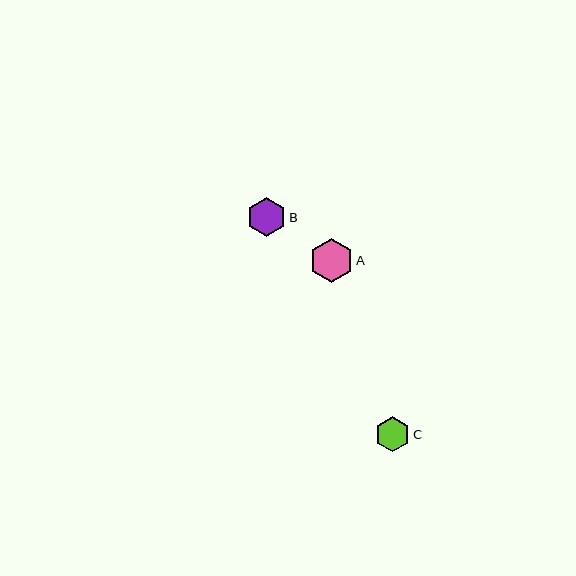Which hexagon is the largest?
Hexagon A is the largest with a size of approximately 43 pixels.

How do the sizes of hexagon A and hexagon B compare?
Hexagon A and hexagon B are approximately the same size.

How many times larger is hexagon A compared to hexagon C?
Hexagon A is approximately 1.2 times the size of hexagon C.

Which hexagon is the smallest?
Hexagon C is the smallest with a size of approximately 35 pixels.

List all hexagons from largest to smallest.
From largest to smallest: A, B, C.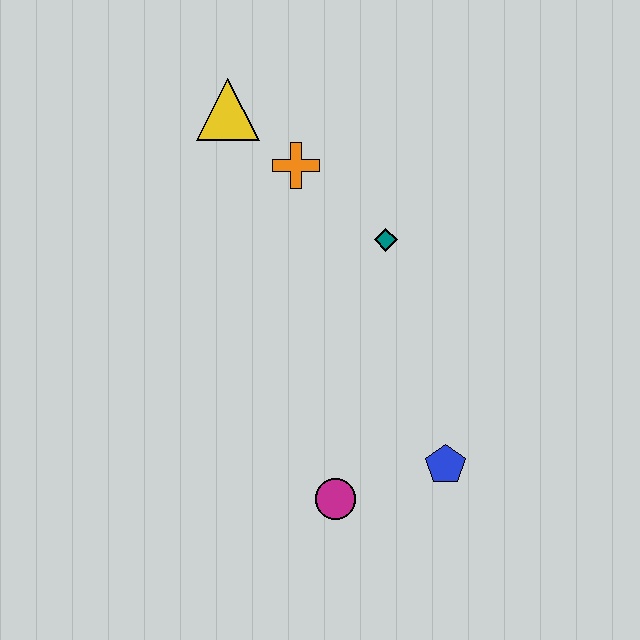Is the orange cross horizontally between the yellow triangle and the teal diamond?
Yes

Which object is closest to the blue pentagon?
The magenta circle is closest to the blue pentagon.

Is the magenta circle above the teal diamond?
No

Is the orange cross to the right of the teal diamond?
No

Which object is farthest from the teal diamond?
The magenta circle is farthest from the teal diamond.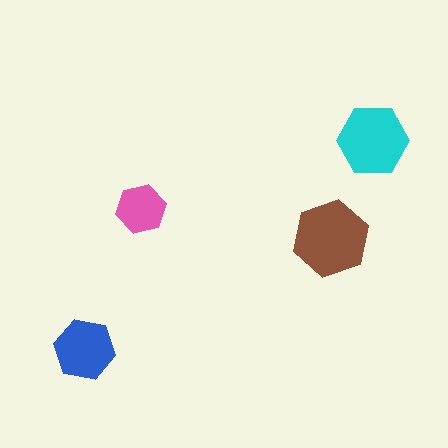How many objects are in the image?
There are 4 objects in the image.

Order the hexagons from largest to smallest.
the brown one, the cyan one, the blue one, the pink one.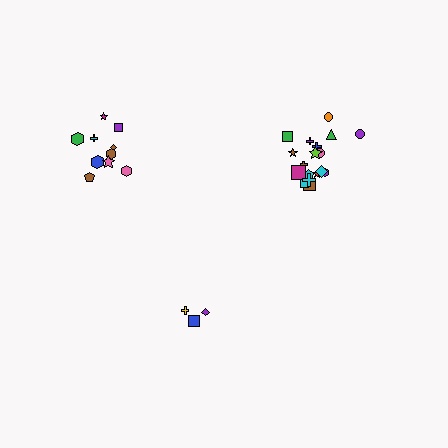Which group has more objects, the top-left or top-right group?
The top-right group.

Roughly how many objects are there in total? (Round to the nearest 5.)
Roughly 30 objects in total.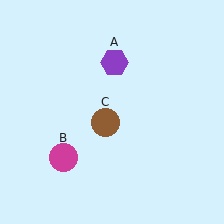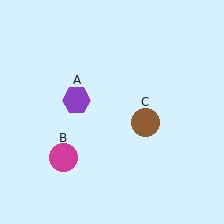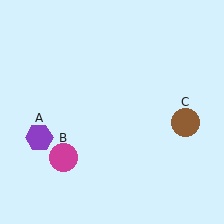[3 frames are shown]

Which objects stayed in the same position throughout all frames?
Magenta circle (object B) remained stationary.